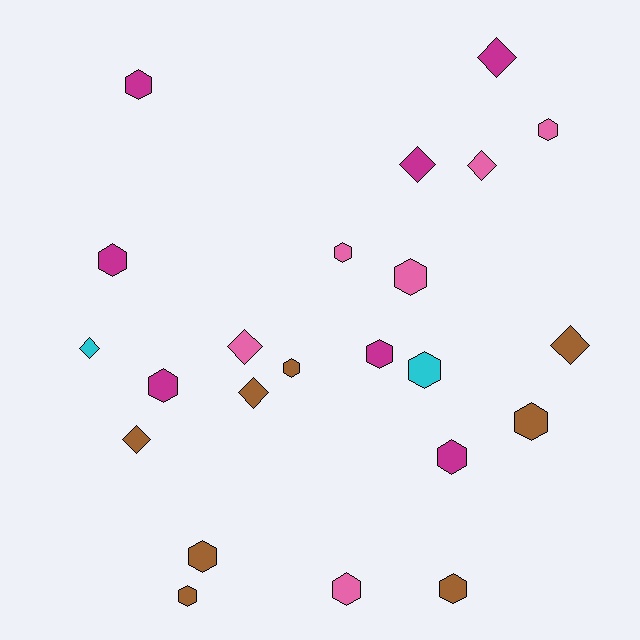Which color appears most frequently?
Brown, with 8 objects.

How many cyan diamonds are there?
There is 1 cyan diamond.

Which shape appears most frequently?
Hexagon, with 15 objects.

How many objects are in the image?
There are 23 objects.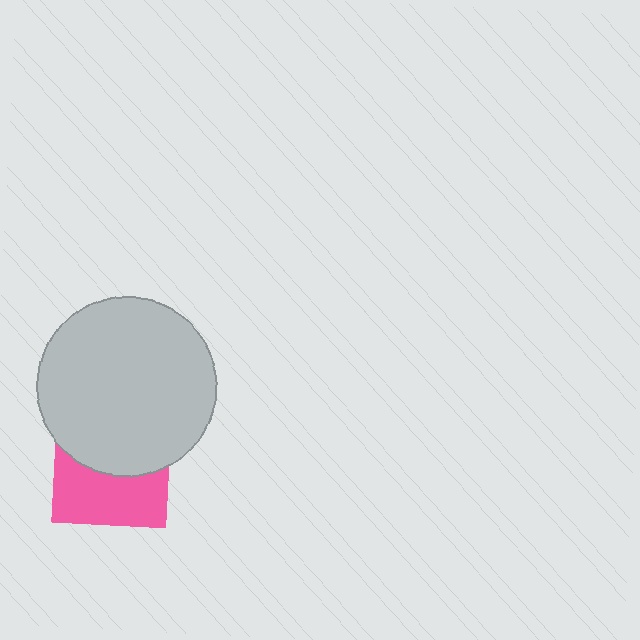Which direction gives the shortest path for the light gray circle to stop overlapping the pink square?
Moving up gives the shortest separation.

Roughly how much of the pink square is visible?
About half of it is visible (roughly 49%).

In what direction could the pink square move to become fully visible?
The pink square could move down. That would shift it out from behind the light gray circle entirely.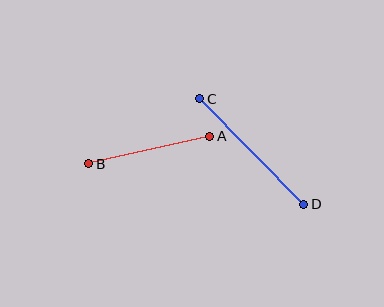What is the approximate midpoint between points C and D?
The midpoint is at approximately (252, 152) pixels.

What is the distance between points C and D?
The distance is approximately 148 pixels.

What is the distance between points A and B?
The distance is approximately 124 pixels.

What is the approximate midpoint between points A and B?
The midpoint is at approximately (149, 150) pixels.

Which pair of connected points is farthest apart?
Points C and D are farthest apart.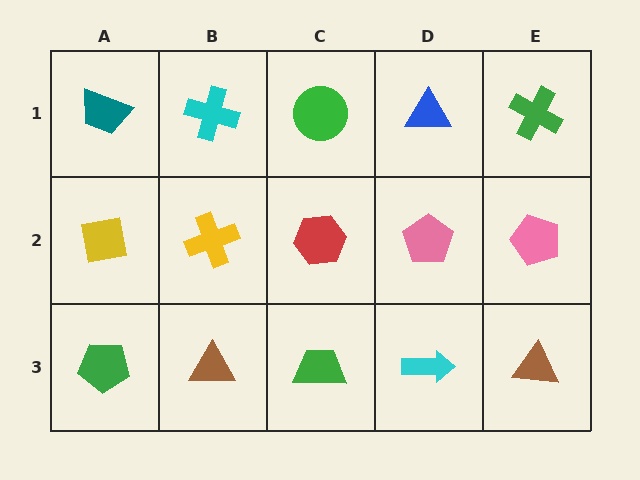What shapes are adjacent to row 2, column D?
A blue triangle (row 1, column D), a cyan arrow (row 3, column D), a red hexagon (row 2, column C), a pink pentagon (row 2, column E).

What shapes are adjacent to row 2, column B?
A cyan cross (row 1, column B), a brown triangle (row 3, column B), a yellow square (row 2, column A), a red hexagon (row 2, column C).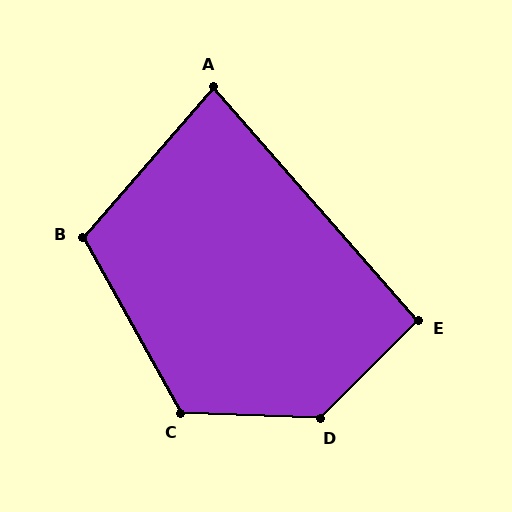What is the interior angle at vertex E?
Approximately 94 degrees (approximately right).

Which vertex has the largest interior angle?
D, at approximately 133 degrees.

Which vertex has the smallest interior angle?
A, at approximately 82 degrees.